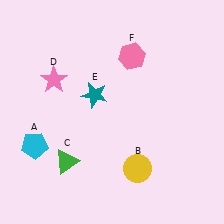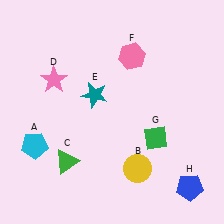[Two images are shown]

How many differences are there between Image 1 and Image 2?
There are 2 differences between the two images.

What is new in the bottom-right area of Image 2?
A green diamond (G) was added in the bottom-right area of Image 2.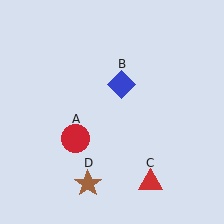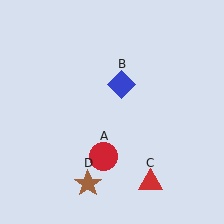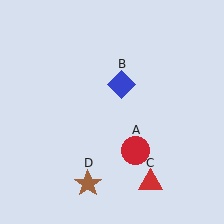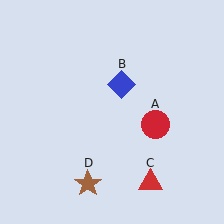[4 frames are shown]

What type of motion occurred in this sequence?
The red circle (object A) rotated counterclockwise around the center of the scene.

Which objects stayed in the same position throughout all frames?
Blue diamond (object B) and red triangle (object C) and brown star (object D) remained stationary.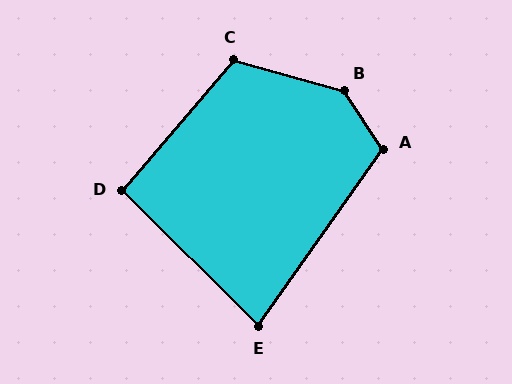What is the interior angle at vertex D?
Approximately 94 degrees (approximately right).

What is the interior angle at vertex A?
Approximately 111 degrees (obtuse).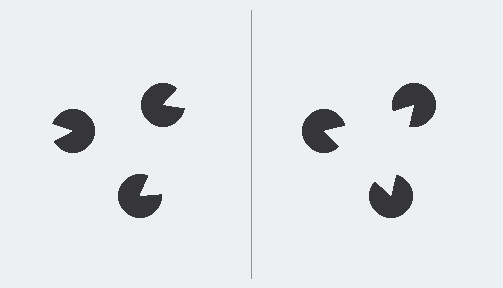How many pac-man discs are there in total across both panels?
6 — 3 on each side.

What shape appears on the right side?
An illusory triangle.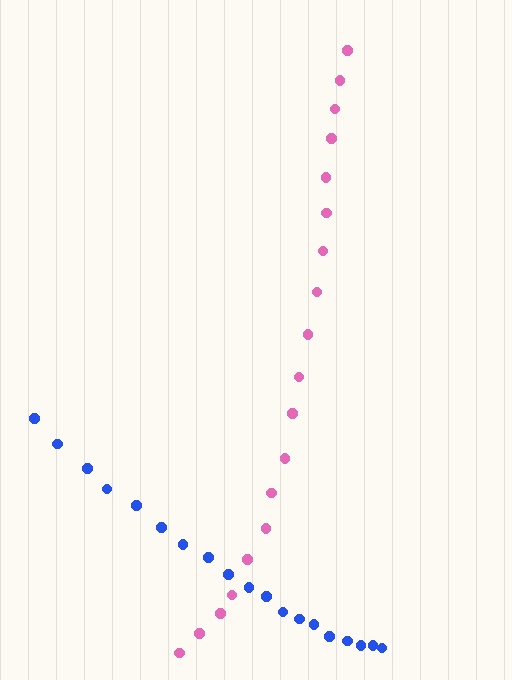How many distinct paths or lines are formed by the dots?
There are 2 distinct paths.